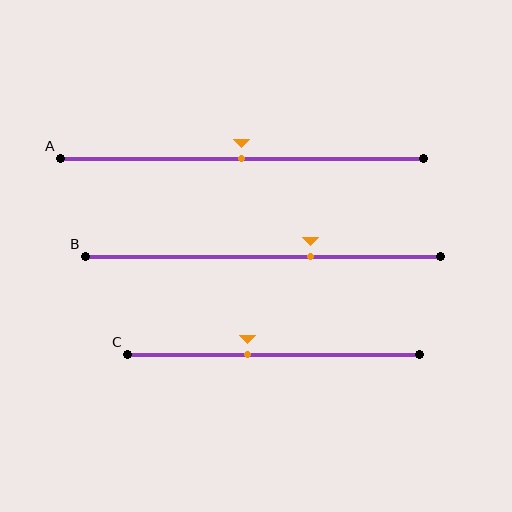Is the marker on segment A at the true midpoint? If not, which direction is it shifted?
Yes, the marker on segment A is at the true midpoint.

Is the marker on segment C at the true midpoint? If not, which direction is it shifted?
No, the marker on segment C is shifted to the left by about 9% of the segment length.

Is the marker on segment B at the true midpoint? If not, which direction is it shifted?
No, the marker on segment B is shifted to the right by about 13% of the segment length.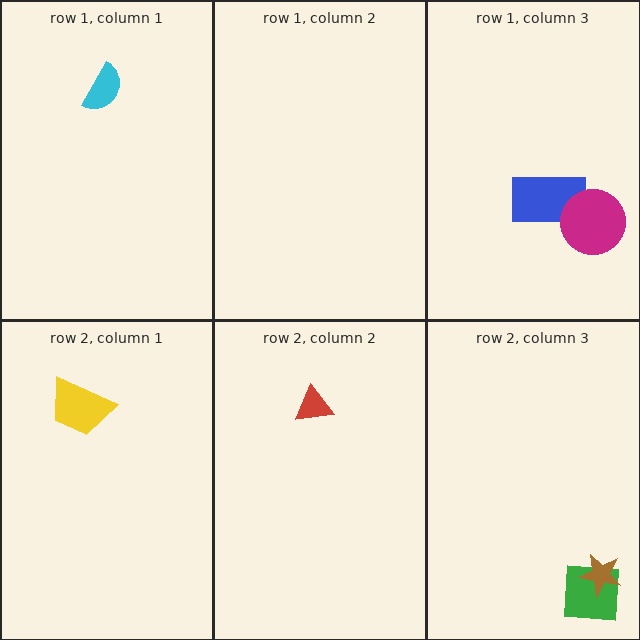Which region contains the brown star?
The row 2, column 3 region.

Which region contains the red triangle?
The row 2, column 2 region.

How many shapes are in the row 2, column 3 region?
2.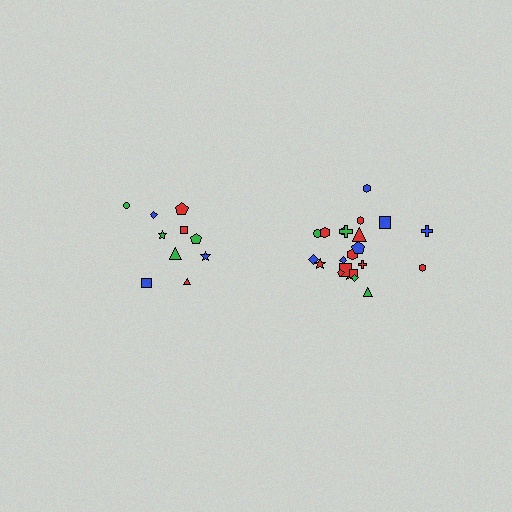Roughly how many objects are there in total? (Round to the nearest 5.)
Roughly 30 objects in total.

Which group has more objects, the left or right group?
The right group.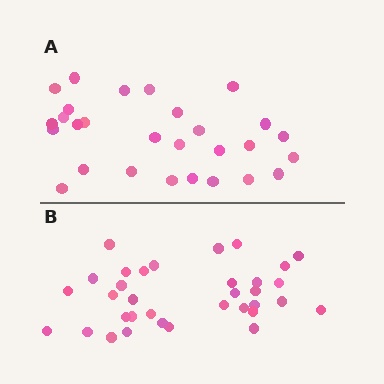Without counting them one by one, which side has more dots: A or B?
Region B (the bottom region) has more dots.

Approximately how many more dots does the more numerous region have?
Region B has about 6 more dots than region A.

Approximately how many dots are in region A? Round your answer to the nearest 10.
About 30 dots. (The exact count is 28, which rounds to 30.)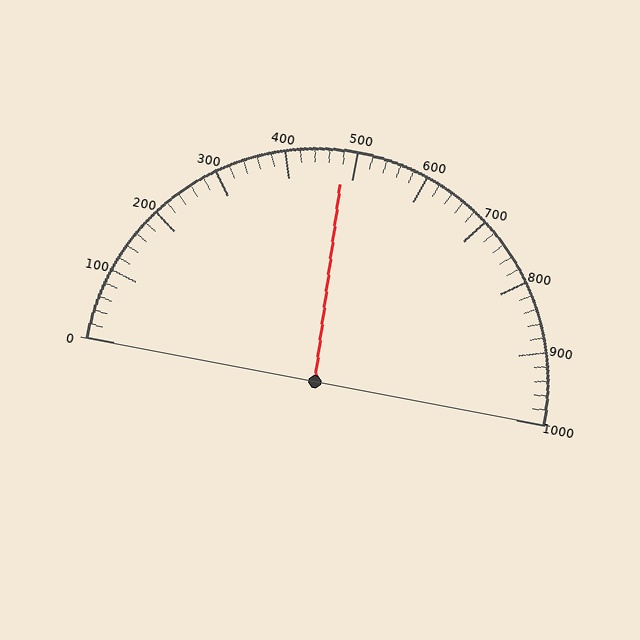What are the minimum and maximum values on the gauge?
The gauge ranges from 0 to 1000.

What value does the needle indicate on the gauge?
The needle indicates approximately 480.